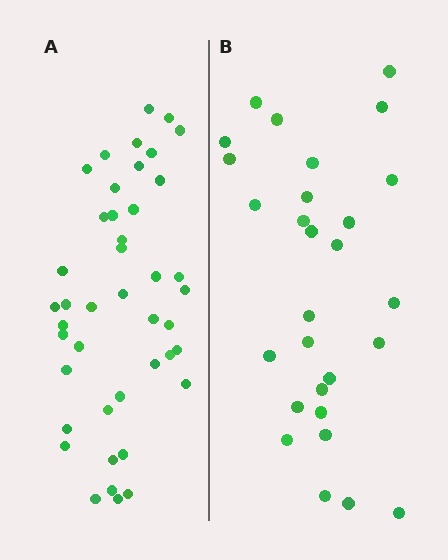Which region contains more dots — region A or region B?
Region A (the left region) has more dots.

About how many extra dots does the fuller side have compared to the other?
Region A has approximately 15 more dots than region B.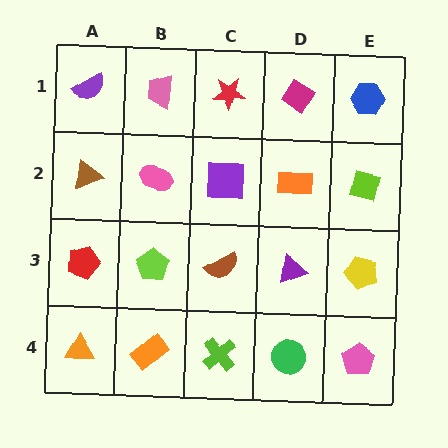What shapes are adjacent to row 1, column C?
A purple square (row 2, column C), a pink trapezoid (row 1, column B), a magenta diamond (row 1, column D).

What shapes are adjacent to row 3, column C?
A purple square (row 2, column C), a lime cross (row 4, column C), a lime pentagon (row 3, column B), a purple triangle (row 3, column D).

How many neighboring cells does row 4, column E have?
2.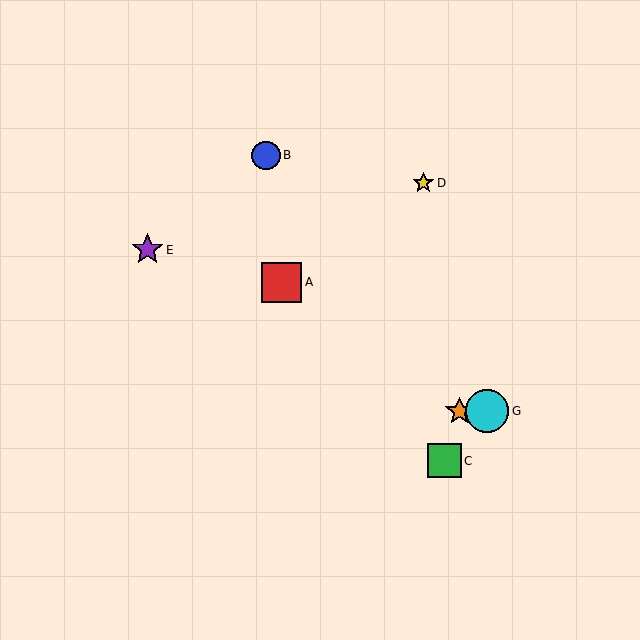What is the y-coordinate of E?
Object E is at y≈250.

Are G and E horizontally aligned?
No, G is at y≈411 and E is at y≈250.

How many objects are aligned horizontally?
2 objects (F, G) are aligned horizontally.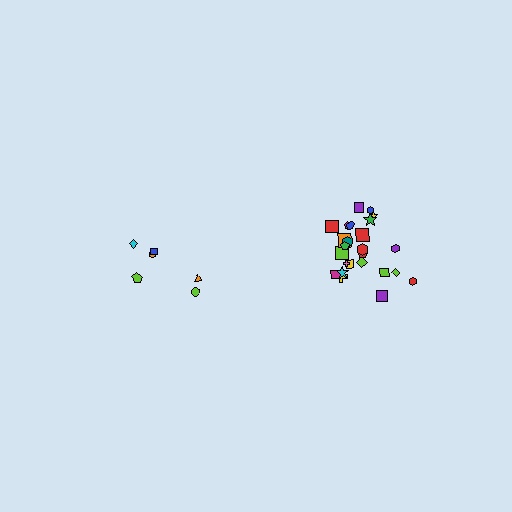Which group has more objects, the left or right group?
The right group.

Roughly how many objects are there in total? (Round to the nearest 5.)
Roughly 30 objects in total.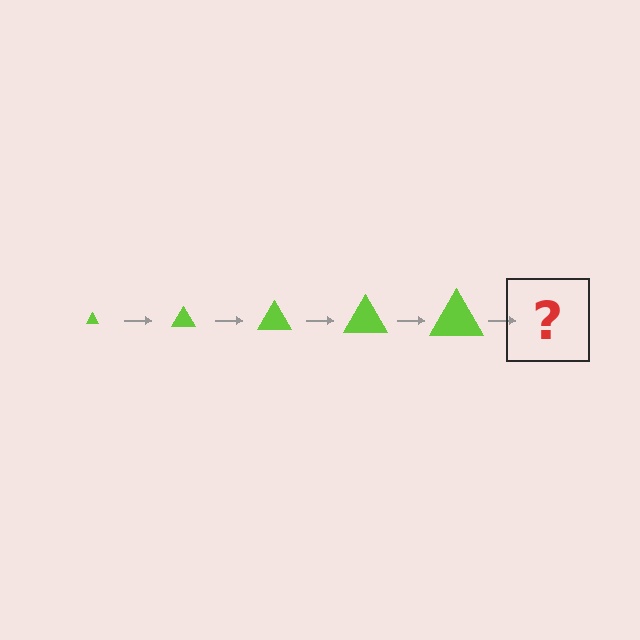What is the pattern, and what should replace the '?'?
The pattern is that the triangle gets progressively larger each step. The '?' should be a lime triangle, larger than the previous one.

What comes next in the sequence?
The next element should be a lime triangle, larger than the previous one.